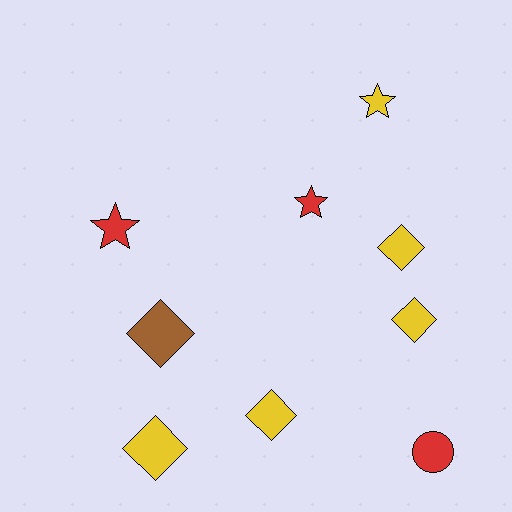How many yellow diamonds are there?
There are 4 yellow diamonds.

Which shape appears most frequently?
Diamond, with 5 objects.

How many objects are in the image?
There are 9 objects.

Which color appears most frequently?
Yellow, with 5 objects.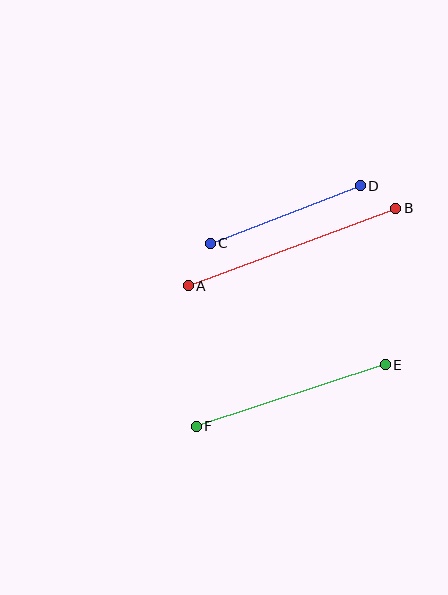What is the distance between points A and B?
The distance is approximately 221 pixels.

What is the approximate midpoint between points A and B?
The midpoint is at approximately (292, 247) pixels.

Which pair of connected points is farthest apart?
Points A and B are farthest apart.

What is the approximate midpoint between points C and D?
The midpoint is at approximately (285, 215) pixels.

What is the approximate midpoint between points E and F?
The midpoint is at approximately (291, 395) pixels.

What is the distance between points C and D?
The distance is approximately 160 pixels.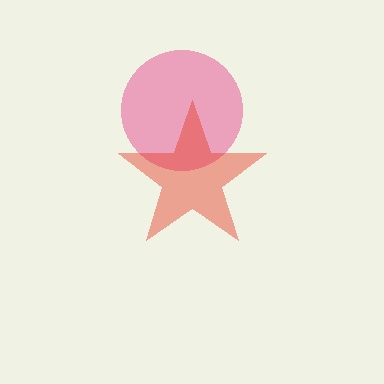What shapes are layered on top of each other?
The layered shapes are: a pink circle, a red star.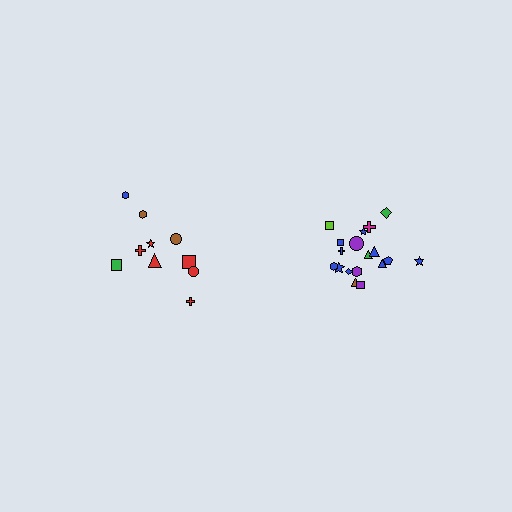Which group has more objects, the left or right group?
The right group.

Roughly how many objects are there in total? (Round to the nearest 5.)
Roughly 30 objects in total.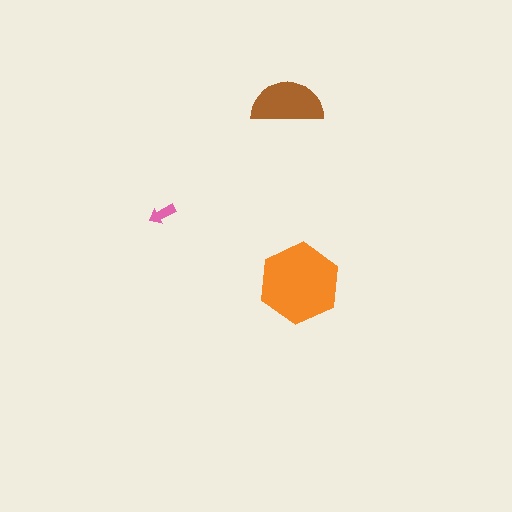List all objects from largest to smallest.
The orange hexagon, the brown semicircle, the pink arrow.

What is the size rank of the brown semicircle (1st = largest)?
2nd.